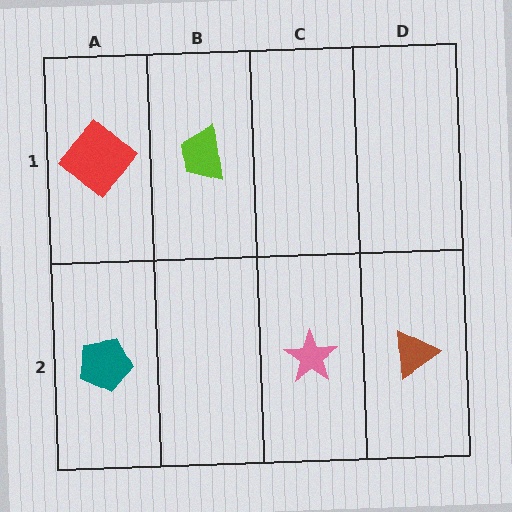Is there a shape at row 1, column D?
No, that cell is empty.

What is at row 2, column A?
A teal pentagon.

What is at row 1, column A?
A red diamond.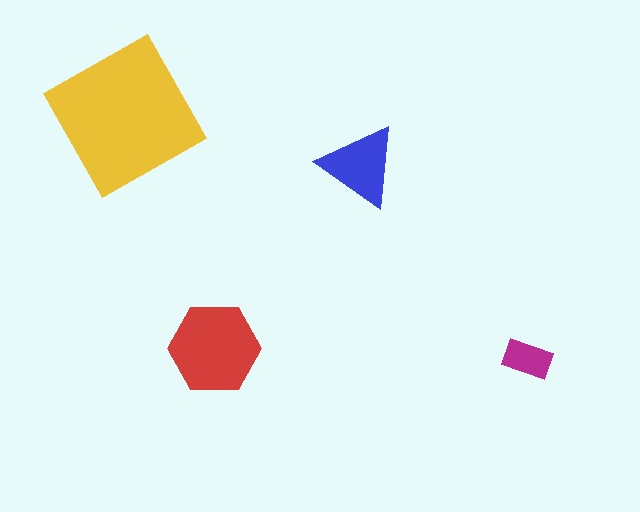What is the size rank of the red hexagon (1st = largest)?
2nd.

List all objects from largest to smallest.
The yellow square, the red hexagon, the blue triangle, the magenta rectangle.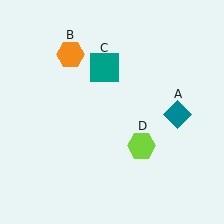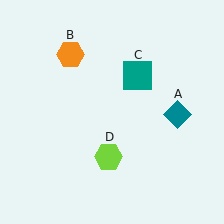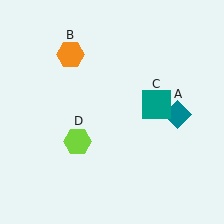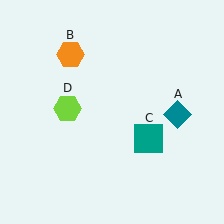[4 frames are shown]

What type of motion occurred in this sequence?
The teal square (object C), lime hexagon (object D) rotated clockwise around the center of the scene.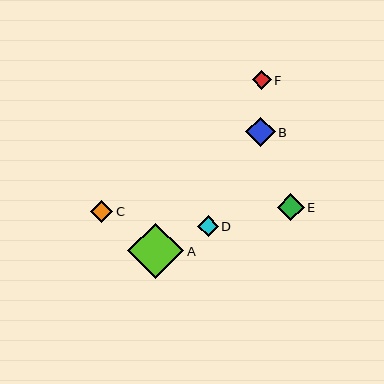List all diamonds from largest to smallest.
From largest to smallest: A, B, E, C, D, F.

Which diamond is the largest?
Diamond A is the largest with a size of approximately 56 pixels.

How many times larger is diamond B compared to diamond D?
Diamond B is approximately 1.5 times the size of diamond D.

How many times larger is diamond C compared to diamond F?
Diamond C is approximately 1.2 times the size of diamond F.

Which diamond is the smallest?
Diamond F is the smallest with a size of approximately 19 pixels.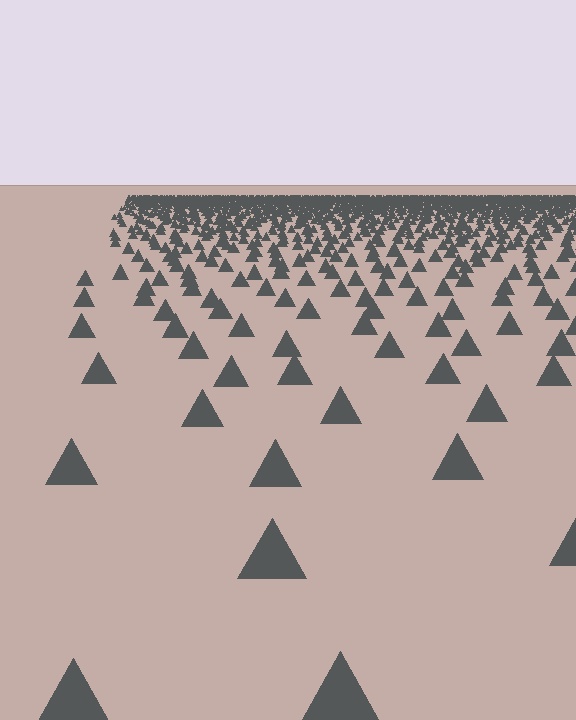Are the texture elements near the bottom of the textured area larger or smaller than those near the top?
Larger. Near the bottom, elements are closer to the viewer and appear at a bigger on-screen size.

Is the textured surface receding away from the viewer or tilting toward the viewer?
The surface is receding away from the viewer. Texture elements get smaller and denser toward the top.